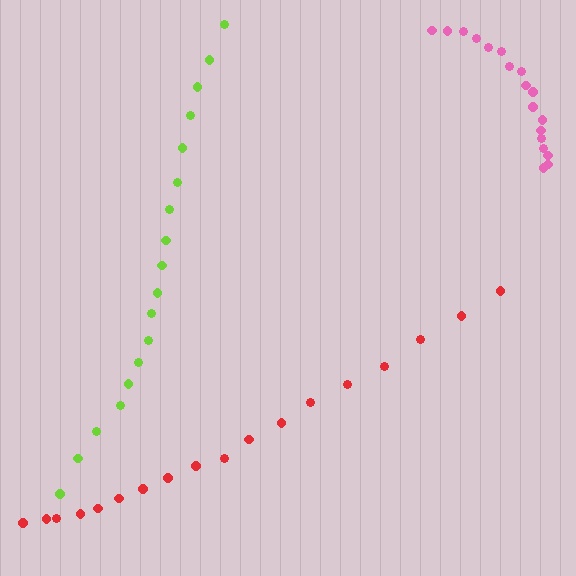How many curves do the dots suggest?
There are 3 distinct paths.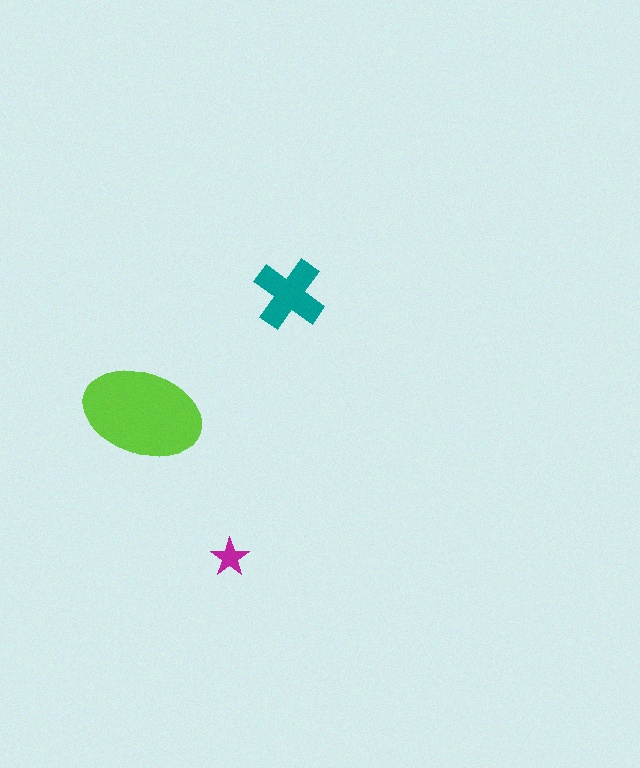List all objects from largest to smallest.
The lime ellipse, the teal cross, the magenta star.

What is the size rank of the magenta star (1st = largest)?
3rd.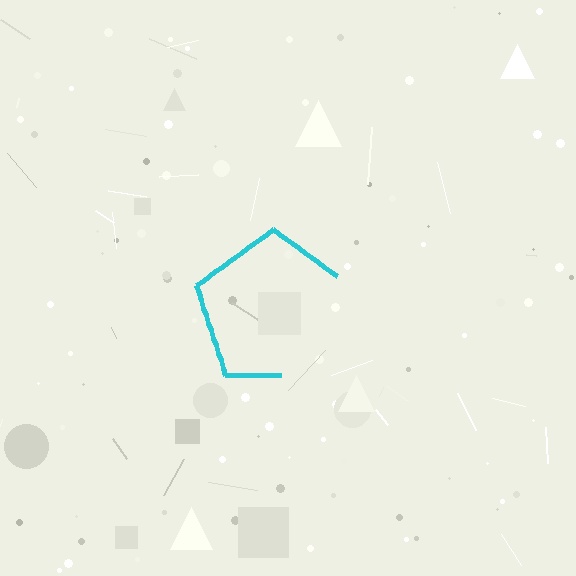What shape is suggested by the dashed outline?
The dashed outline suggests a pentagon.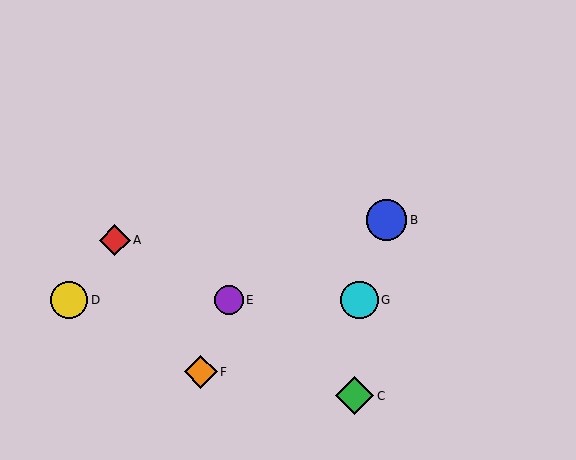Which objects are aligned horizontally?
Objects D, E, G are aligned horizontally.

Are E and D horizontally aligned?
Yes, both are at y≈300.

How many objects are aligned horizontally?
3 objects (D, E, G) are aligned horizontally.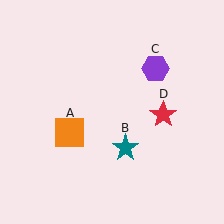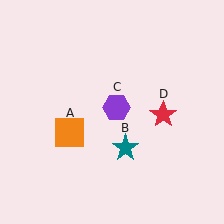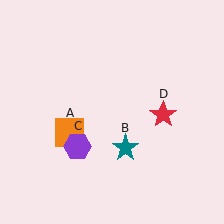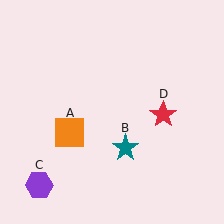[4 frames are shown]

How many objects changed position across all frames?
1 object changed position: purple hexagon (object C).